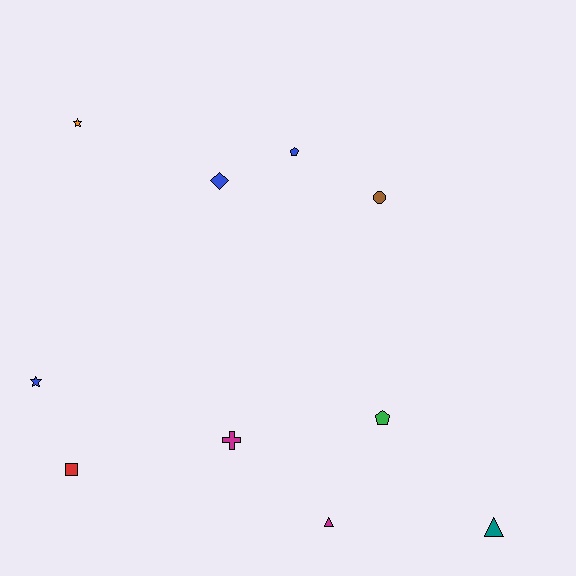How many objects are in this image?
There are 10 objects.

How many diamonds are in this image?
There is 1 diamond.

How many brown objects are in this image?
There is 1 brown object.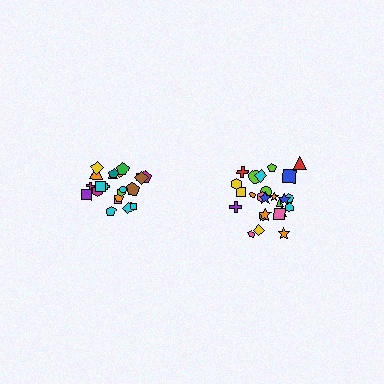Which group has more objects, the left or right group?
The right group.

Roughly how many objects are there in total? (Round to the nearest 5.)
Roughly 45 objects in total.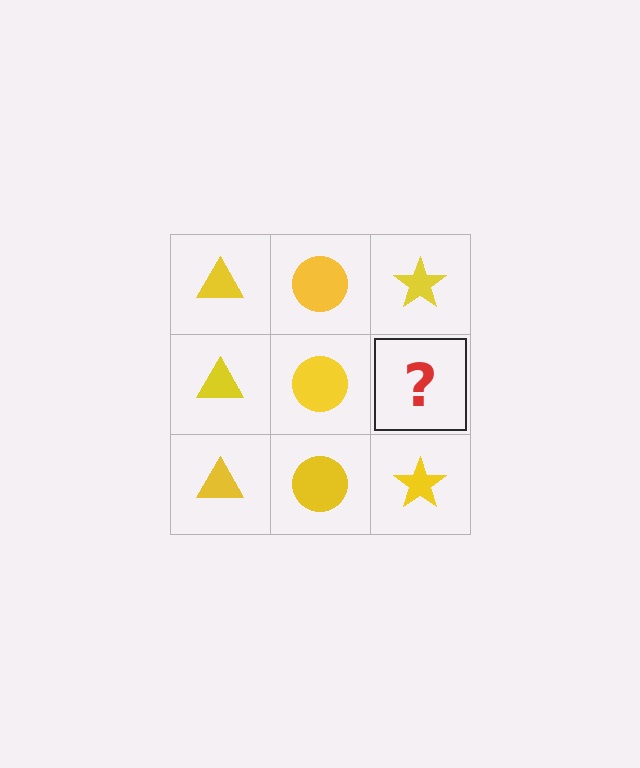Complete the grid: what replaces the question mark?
The question mark should be replaced with a yellow star.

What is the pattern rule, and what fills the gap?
The rule is that each column has a consistent shape. The gap should be filled with a yellow star.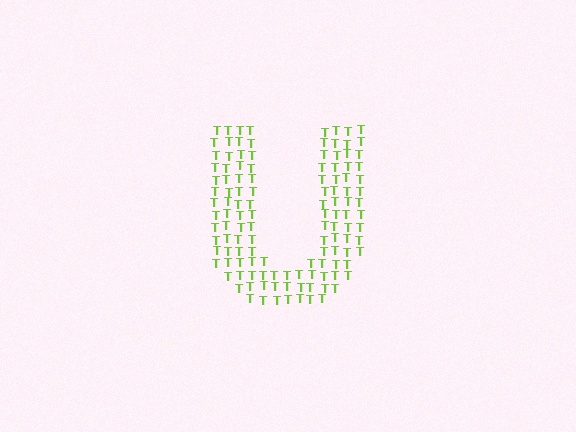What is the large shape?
The large shape is the letter U.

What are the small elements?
The small elements are letter T's.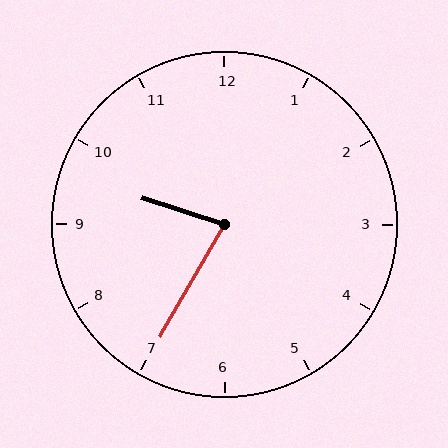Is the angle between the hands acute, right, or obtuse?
It is acute.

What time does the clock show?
9:35.